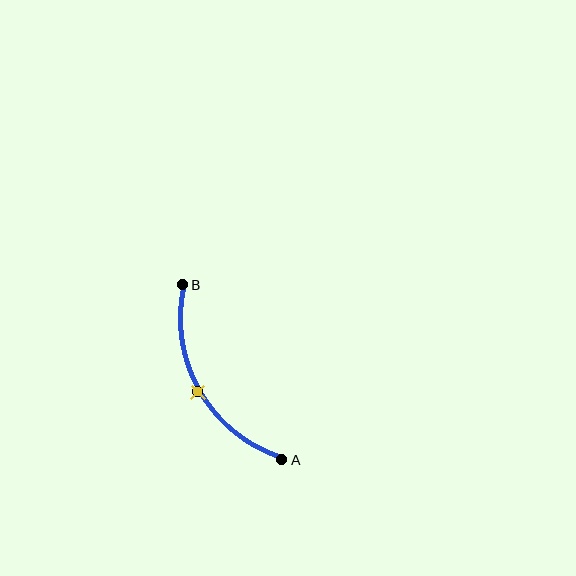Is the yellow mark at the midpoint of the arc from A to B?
Yes. The yellow mark lies on the arc at equal arc-length from both A and B — it is the arc midpoint.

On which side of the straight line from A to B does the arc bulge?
The arc bulges to the left of the straight line connecting A and B.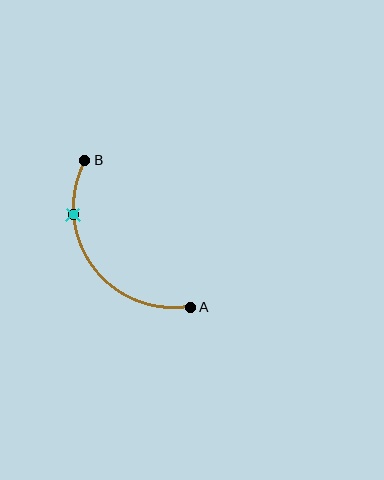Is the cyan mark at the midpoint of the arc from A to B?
No. The cyan mark lies on the arc but is closer to endpoint B. The arc midpoint would be at the point on the curve equidistant along the arc from both A and B.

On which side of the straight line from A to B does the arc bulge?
The arc bulges below and to the left of the straight line connecting A and B.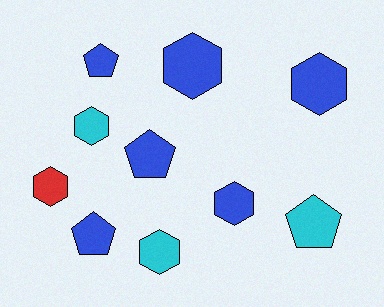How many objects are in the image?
There are 10 objects.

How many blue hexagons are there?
There are 3 blue hexagons.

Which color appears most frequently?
Blue, with 6 objects.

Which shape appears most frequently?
Hexagon, with 6 objects.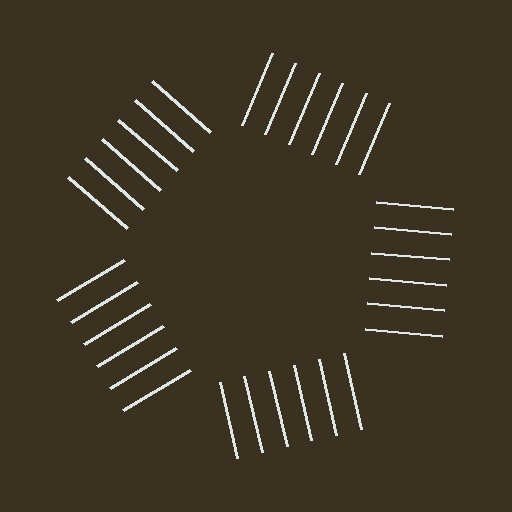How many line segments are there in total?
30 — 6 along each of the 5 edges.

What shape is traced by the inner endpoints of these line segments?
An illusory pentagon — the line segments terminate on its edges but no continuous stroke is drawn.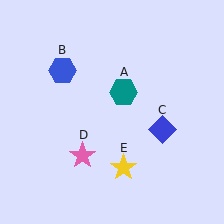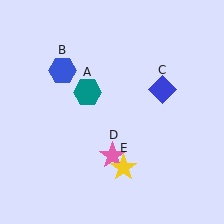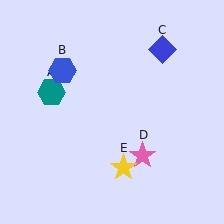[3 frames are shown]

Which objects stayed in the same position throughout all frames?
Blue hexagon (object B) and yellow star (object E) remained stationary.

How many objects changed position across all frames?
3 objects changed position: teal hexagon (object A), blue diamond (object C), pink star (object D).